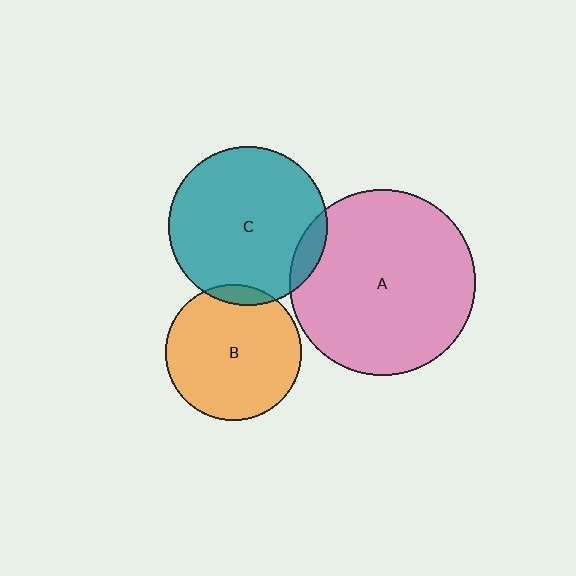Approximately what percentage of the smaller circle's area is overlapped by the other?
Approximately 5%.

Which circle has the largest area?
Circle A (pink).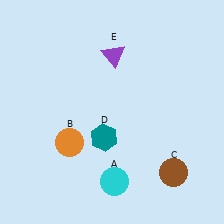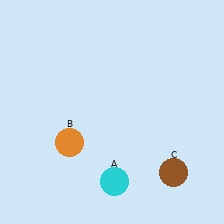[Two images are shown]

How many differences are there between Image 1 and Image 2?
There are 2 differences between the two images.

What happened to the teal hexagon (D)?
The teal hexagon (D) was removed in Image 2. It was in the bottom-left area of Image 1.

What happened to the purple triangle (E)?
The purple triangle (E) was removed in Image 2. It was in the top-right area of Image 1.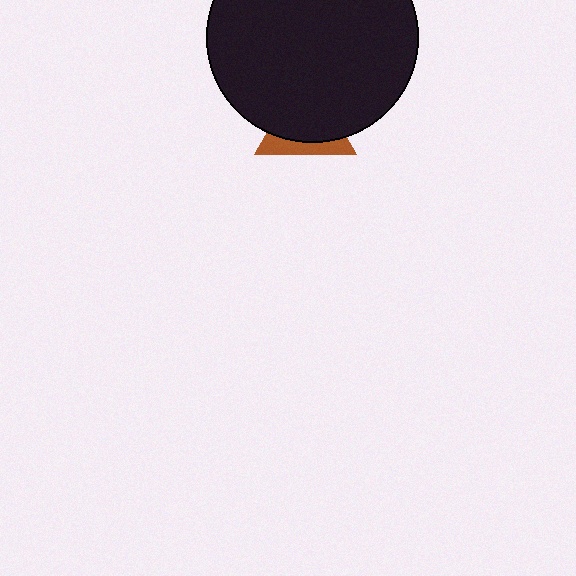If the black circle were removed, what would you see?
You would see the complete brown triangle.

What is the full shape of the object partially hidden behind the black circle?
The partially hidden object is a brown triangle.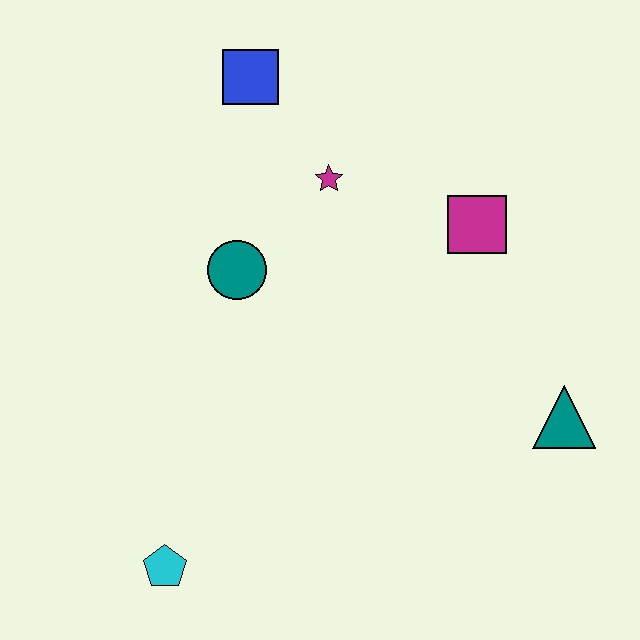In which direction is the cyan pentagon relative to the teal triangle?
The cyan pentagon is to the left of the teal triangle.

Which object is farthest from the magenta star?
The cyan pentagon is farthest from the magenta star.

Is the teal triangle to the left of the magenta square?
No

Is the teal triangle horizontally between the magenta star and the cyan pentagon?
No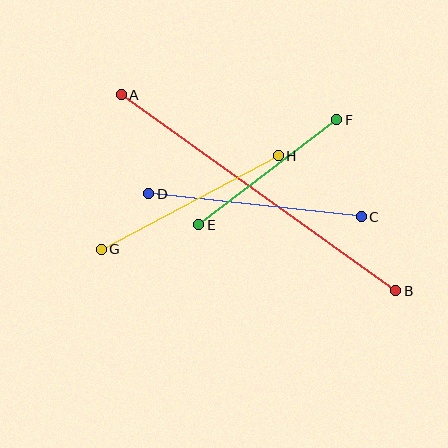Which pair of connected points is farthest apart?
Points A and B are farthest apart.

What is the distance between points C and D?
The distance is approximately 214 pixels.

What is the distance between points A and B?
The distance is approximately 338 pixels.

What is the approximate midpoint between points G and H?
The midpoint is at approximately (190, 203) pixels.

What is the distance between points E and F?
The distance is approximately 174 pixels.